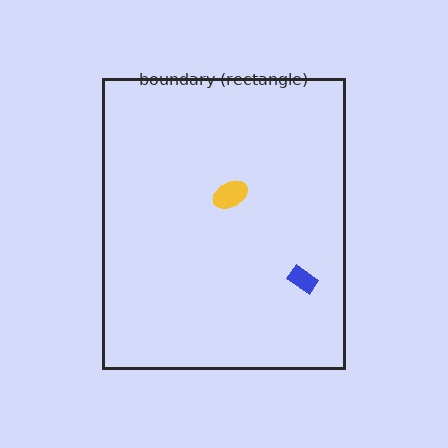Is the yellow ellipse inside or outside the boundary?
Inside.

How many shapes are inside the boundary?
2 inside, 0 outside.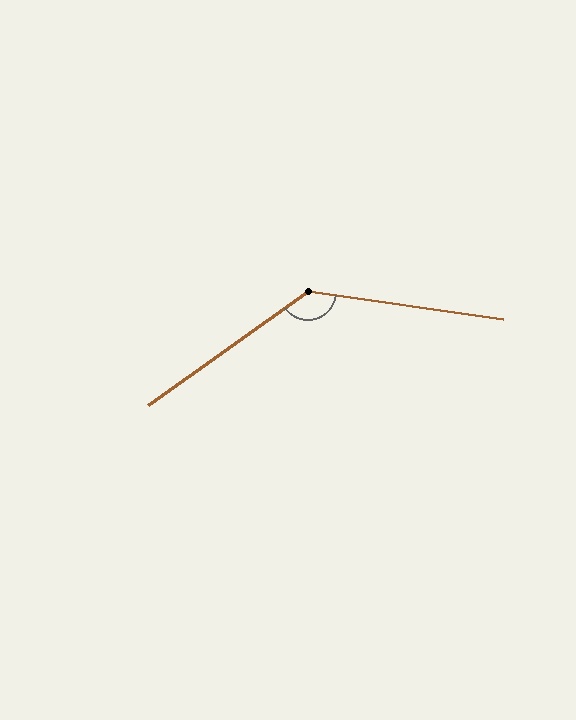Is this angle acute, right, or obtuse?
It is obtuse.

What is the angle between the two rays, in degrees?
Approximately 136 degrees.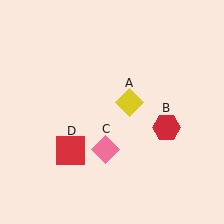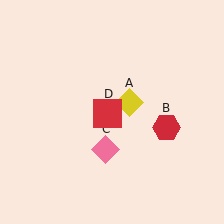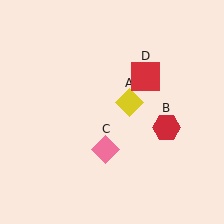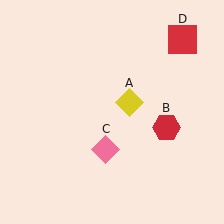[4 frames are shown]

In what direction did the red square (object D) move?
The red square (object D) moved up and to the right.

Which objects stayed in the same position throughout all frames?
Yellow diamond (object A) and red hexagon (object B) and pink diamond (object C) remained stationary.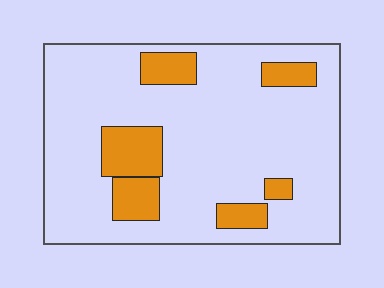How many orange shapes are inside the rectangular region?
6.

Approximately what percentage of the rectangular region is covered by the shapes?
Approximately 20%.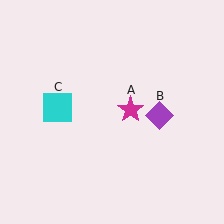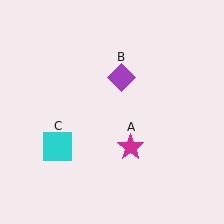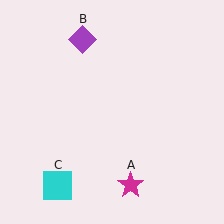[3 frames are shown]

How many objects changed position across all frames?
3 objects changed position: magenta star (object A), purple diamond (object B), cyan square (object C).